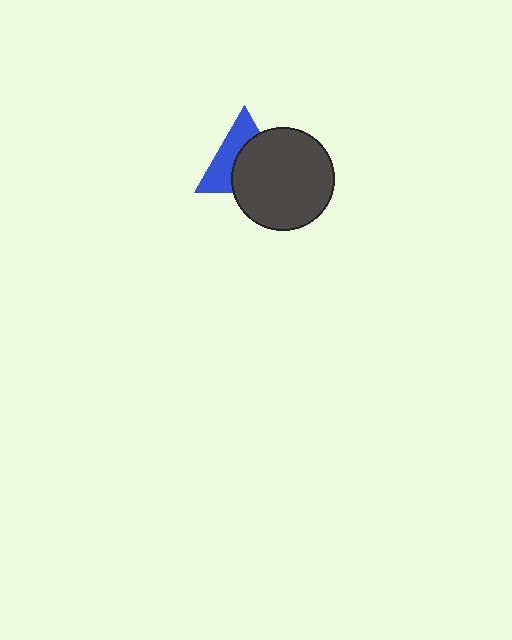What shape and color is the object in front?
The object in front is a dark gray circle.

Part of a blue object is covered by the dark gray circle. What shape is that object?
It is a triangle.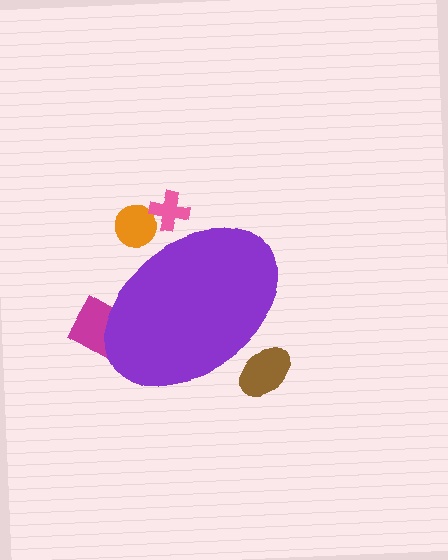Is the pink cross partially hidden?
Yes, the pink cross is partially hidden behind the purple ellipse.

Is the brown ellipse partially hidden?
Yes, the brown ellipse is partially hidden behind the purple ellipse.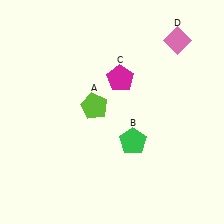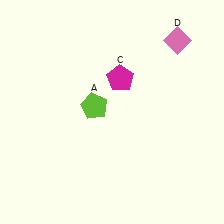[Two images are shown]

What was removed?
The green pentagon (B) was removed in Image 2.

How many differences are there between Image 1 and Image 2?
There is 1 difference between the two images.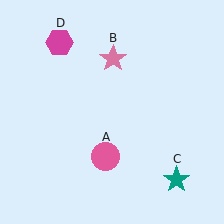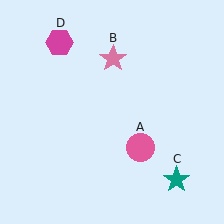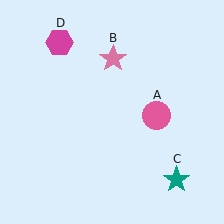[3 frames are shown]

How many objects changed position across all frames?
1 object changed position: pink circle (object A).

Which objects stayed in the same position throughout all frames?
Pink star (object B) and teal star (object C) and magenta hexagon (object D) remained stationary.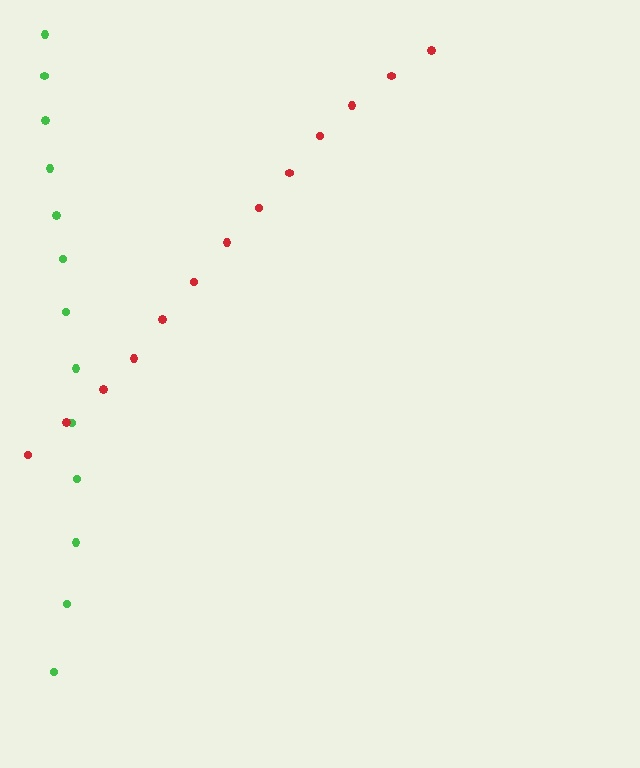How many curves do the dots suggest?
There are 2 distinct paths.